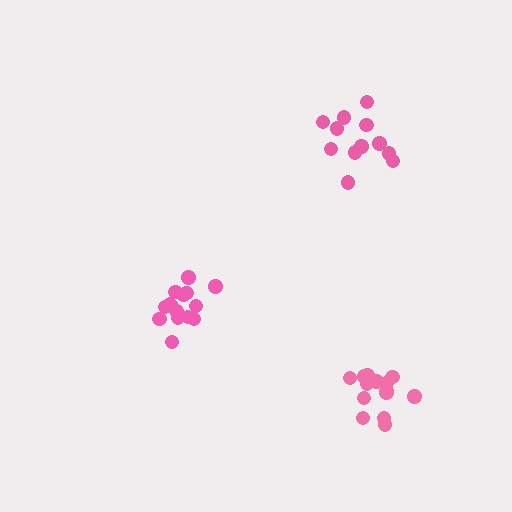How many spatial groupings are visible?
There are 3 spatial groupings.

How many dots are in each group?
Group 1: 15 dots, Group 2: 15 dots, Group 3: 12 dots (42 total).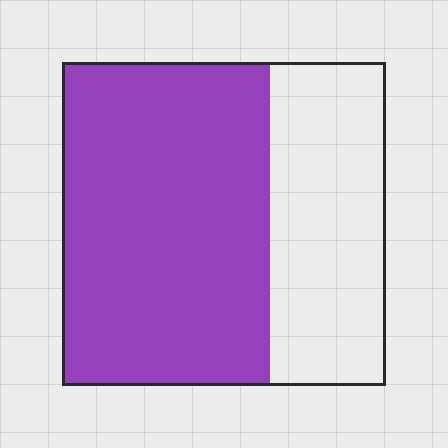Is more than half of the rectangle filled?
Yes.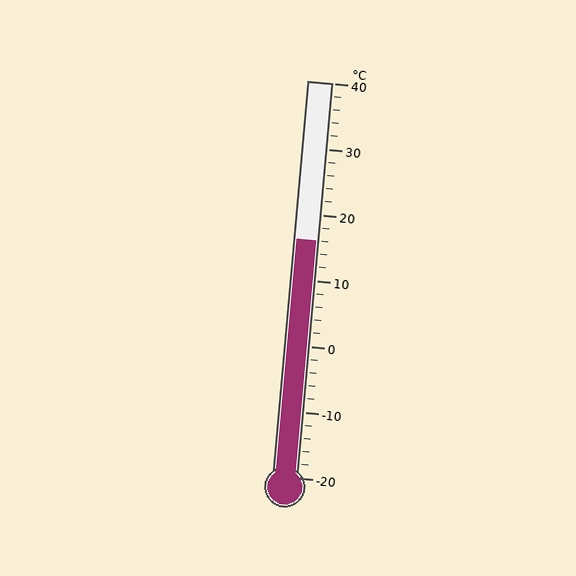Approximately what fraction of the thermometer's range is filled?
The thermometer is filled to approximately 60% of its range.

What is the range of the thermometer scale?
The thermometer scale ranges from -20°C to 40°C.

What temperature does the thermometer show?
The thermometer shows approximately 16°C.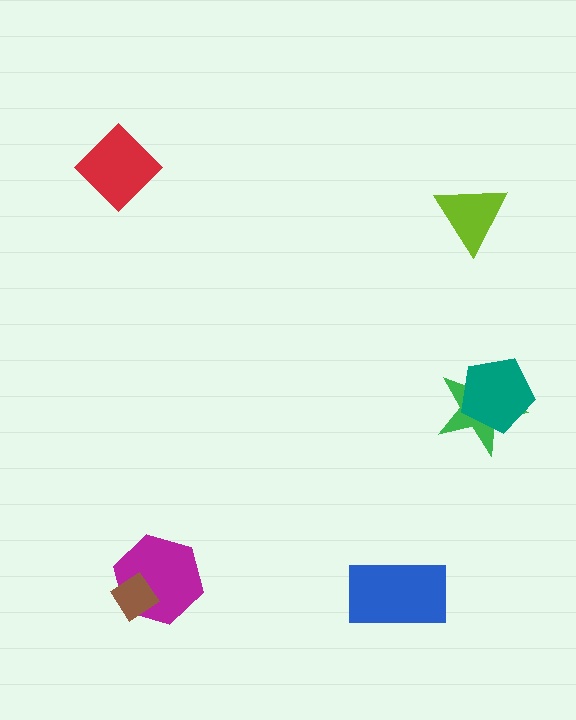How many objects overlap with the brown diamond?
1 object overlaps with the brown diamond.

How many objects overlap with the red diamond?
0 objects overlap with the red diamond.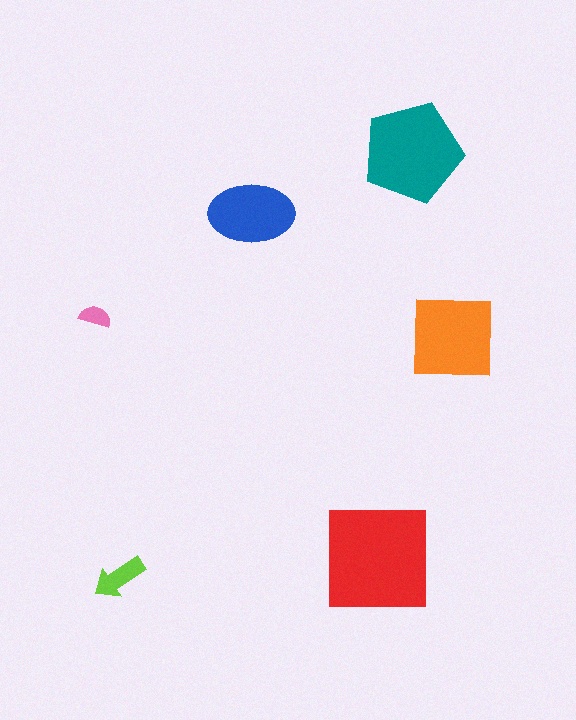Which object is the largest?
The red square.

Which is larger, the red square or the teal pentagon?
The red square.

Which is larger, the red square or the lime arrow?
The red square.